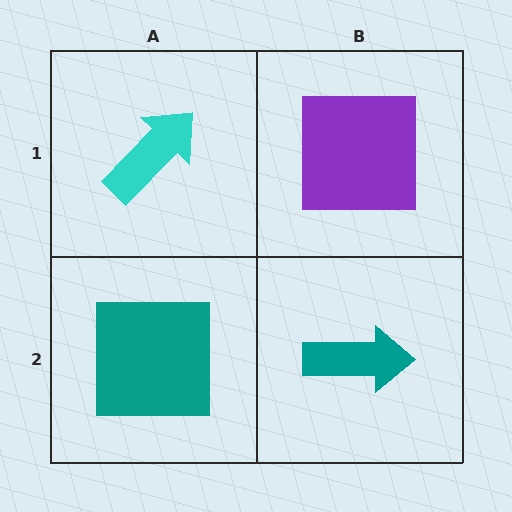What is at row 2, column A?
A teal square.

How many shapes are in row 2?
2 shapes.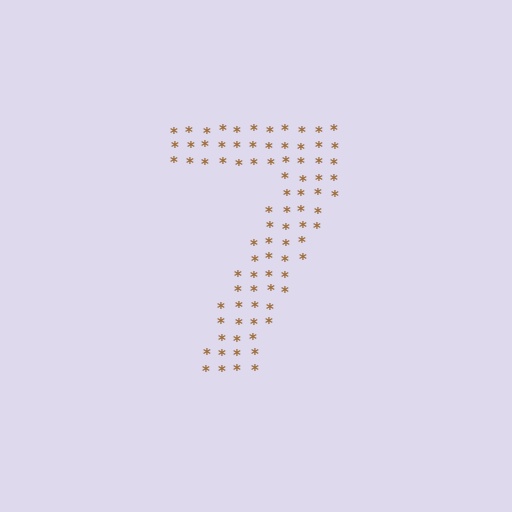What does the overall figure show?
The overall figure shows the digit 7.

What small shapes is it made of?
It is made of small asterisks.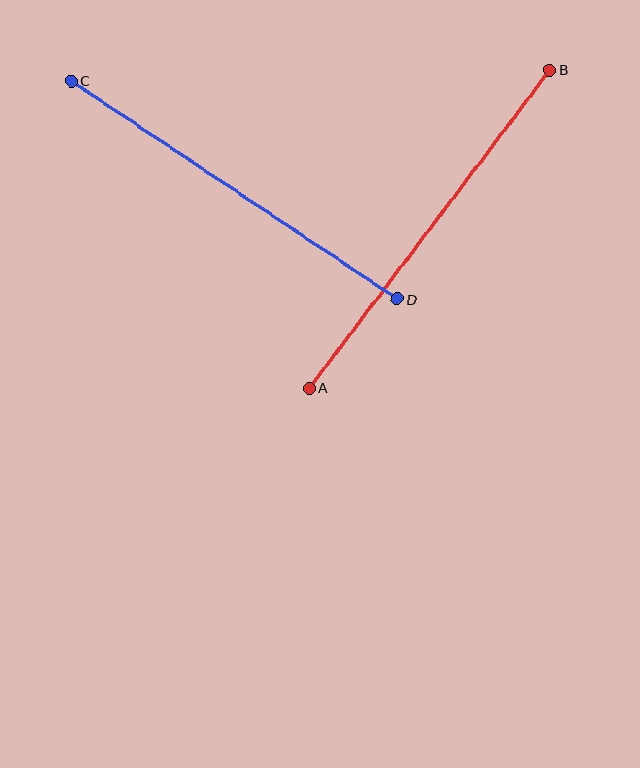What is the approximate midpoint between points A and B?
The midpoint is at approximately (429, 229) pixels.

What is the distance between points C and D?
The distance is approximately 392 pixels.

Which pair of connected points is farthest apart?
Points A and B are farthest apart.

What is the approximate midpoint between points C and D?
The midpoint is at approximately (234, 190) pixels.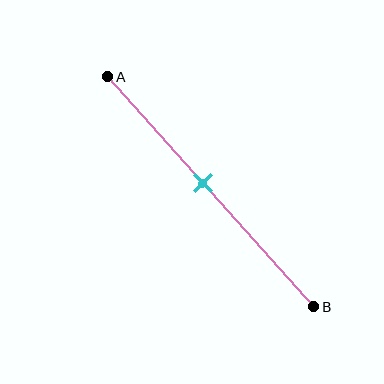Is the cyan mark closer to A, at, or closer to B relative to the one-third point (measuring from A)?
The cyan mark is closer to point B than the one-third point of segment AB.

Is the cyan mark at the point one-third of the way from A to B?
No, the mark is at about 45% from A, not at the 33% one-third point.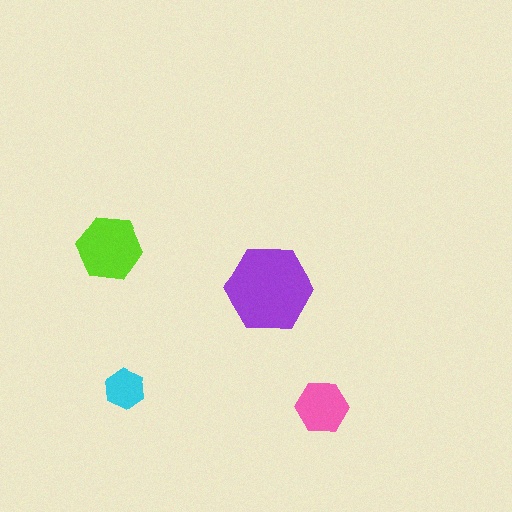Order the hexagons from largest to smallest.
the purple one, the lime one, the pink one, the cyan one.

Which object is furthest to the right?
The pink hexagon is rightmost.